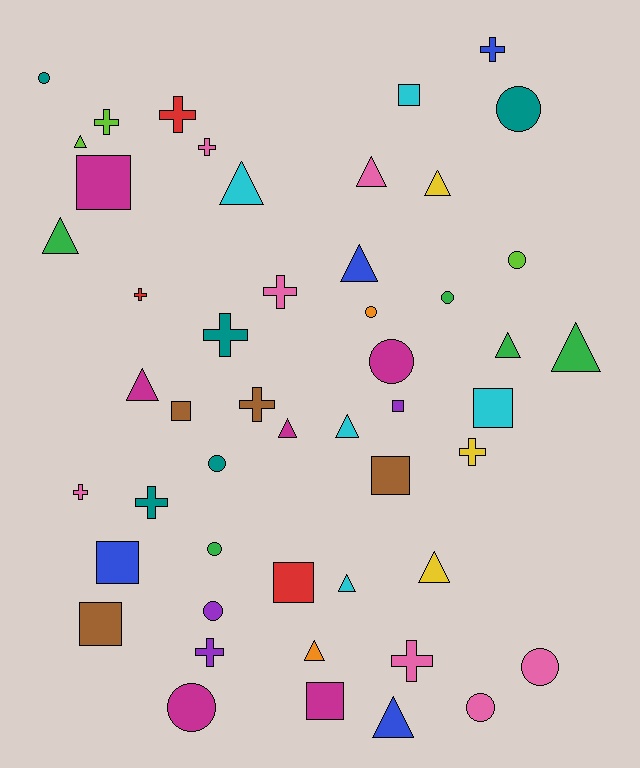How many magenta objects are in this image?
There are 6 magenta objects.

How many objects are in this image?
There are 50 objects.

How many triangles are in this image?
There are 15 triangles.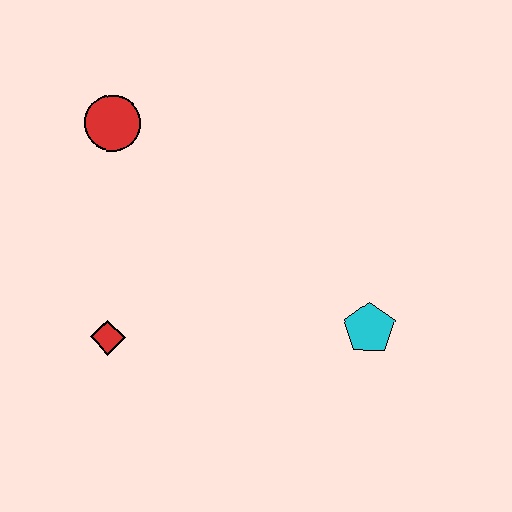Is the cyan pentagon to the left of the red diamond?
No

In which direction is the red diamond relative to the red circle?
The red diamond is below the red circle.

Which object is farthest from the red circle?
The cyan pentagon is farthest from the red circle.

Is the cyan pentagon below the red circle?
Yes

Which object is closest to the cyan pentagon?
The red diamond is closest to the cyan pentagon.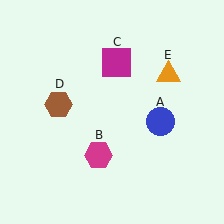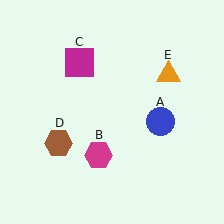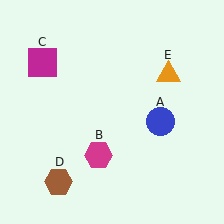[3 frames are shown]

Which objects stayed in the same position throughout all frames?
Blue circle (object A) and magenta hexagon (object B) and orange triangle (object E) remained stationary.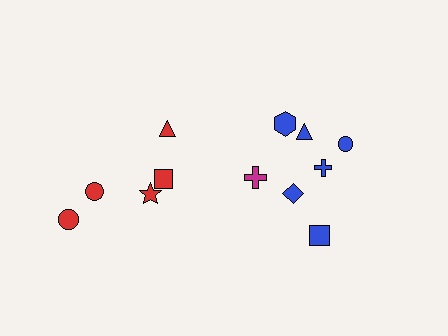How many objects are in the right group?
There are 7 objects.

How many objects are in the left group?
There are 5 objects.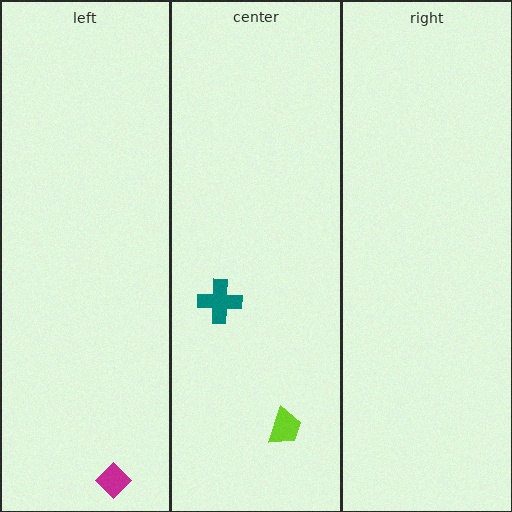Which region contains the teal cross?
The center region.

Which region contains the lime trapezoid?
The center region.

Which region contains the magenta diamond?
The left region.